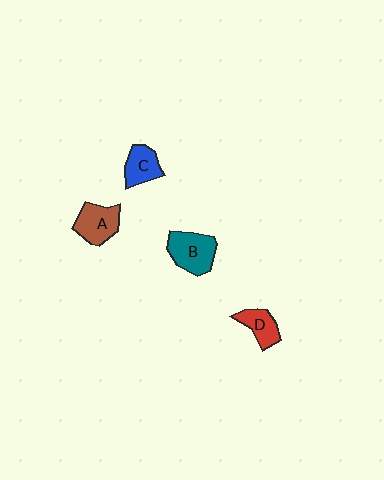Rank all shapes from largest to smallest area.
From largest to smallest: B (teal), A (brown), C (blue), D (red).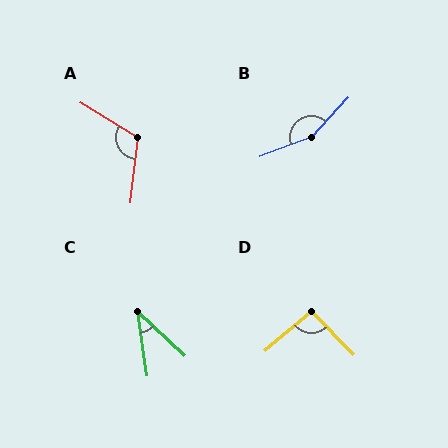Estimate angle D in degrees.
Approximately 94 degrees.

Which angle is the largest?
B, at approximately 154 degrees.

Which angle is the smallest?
C, at approximately 38 degrees.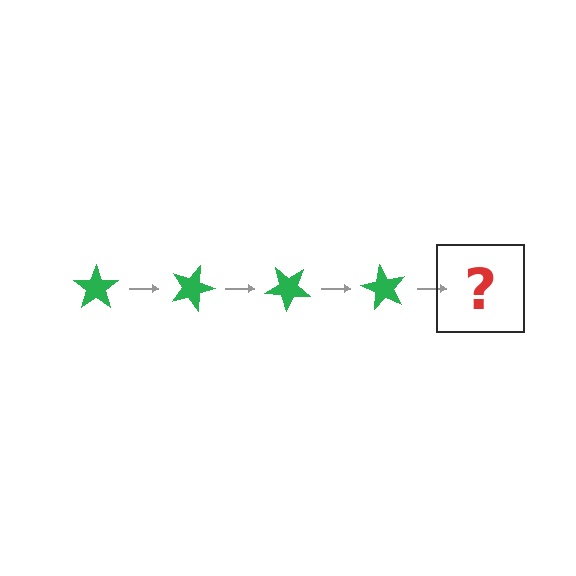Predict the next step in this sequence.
The next step is a green star rotated 80 degrees.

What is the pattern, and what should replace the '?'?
The pattern is that the star rotates 20 degrees each step. The '?' should be a green star rotated 80 degrees.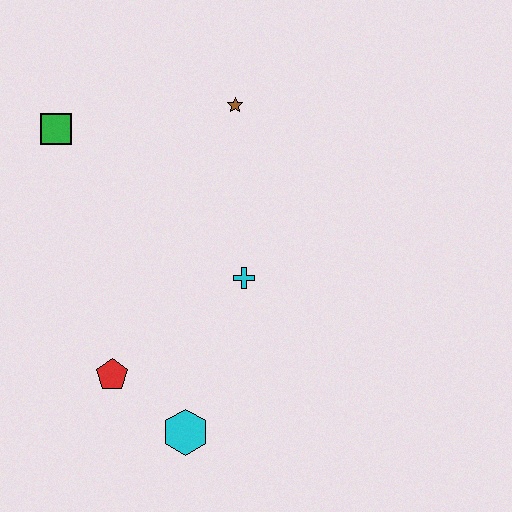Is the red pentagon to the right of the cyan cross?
No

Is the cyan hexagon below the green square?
Yes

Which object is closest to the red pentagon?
The cyan hexagon is closest to the red pentagon.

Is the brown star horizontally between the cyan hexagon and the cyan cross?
Yes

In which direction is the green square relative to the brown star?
The green square is to the left of the brown star.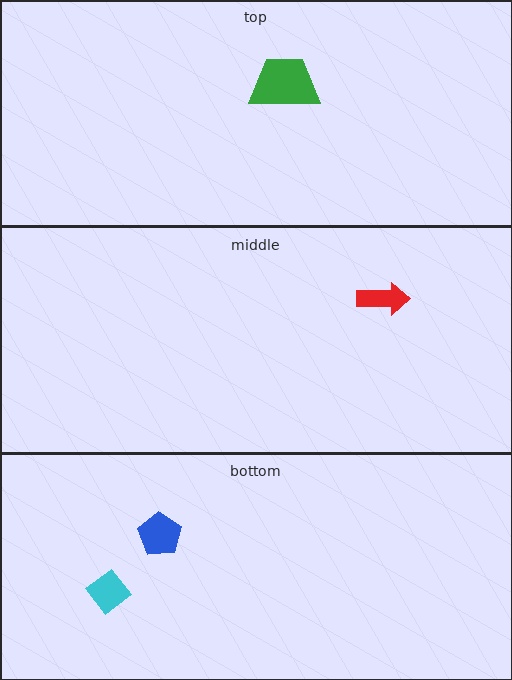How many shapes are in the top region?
1.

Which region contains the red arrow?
The middle region.